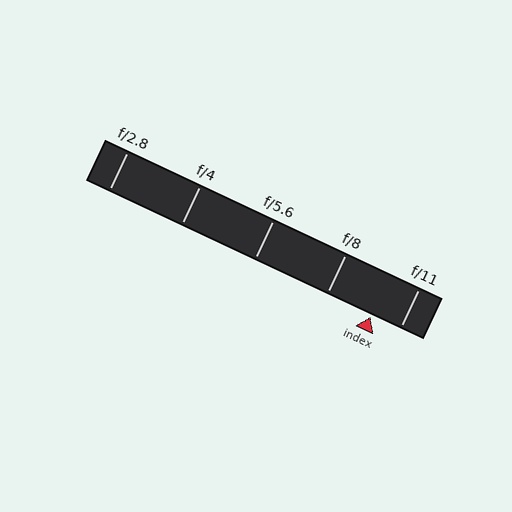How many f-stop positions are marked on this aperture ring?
There are 5 f-stop positions marked.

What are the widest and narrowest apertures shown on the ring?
The widest aperture shown is f/2.8 and the narrowest is f/11.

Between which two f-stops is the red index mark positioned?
The index mark is between f/8 and f/11.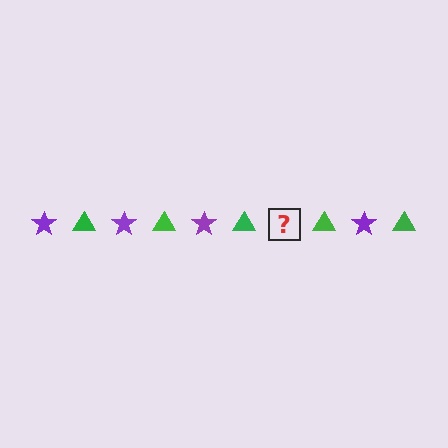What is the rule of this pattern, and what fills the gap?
The rule is that the pattern alternates between purple star and green triangle. The gap should be filled with a purple star.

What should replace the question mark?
The question mark should be replaced with a purple star.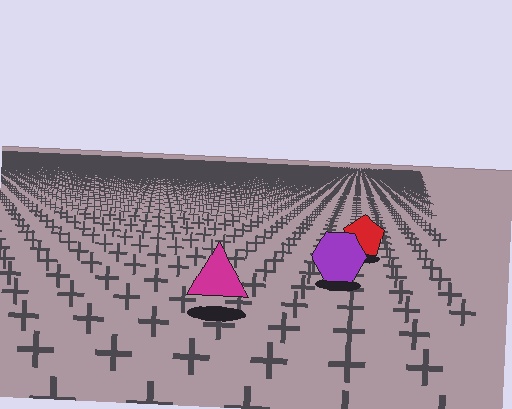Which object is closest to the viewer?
The magenta triangle is closest. The texture marks near it are larger and more spread out.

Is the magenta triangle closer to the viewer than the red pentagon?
Yes. The magenta triangle is closer — you can tell from the texture gradient: the ground texture is coarser near it.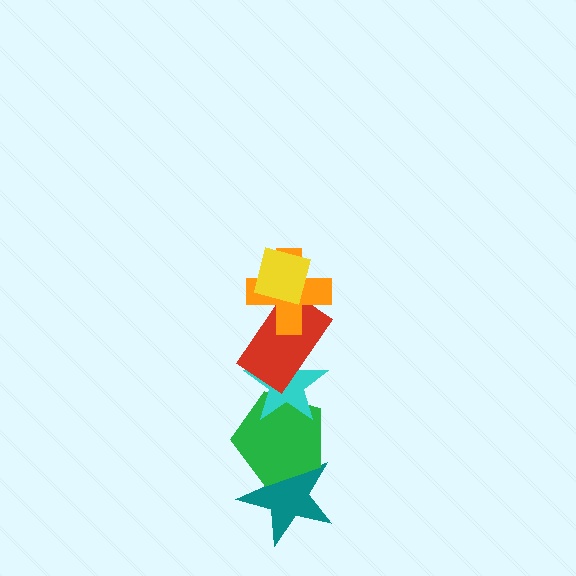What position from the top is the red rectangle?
The red rectangle is 3rd from the top.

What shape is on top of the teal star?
The green pentagon is on top of the teal star.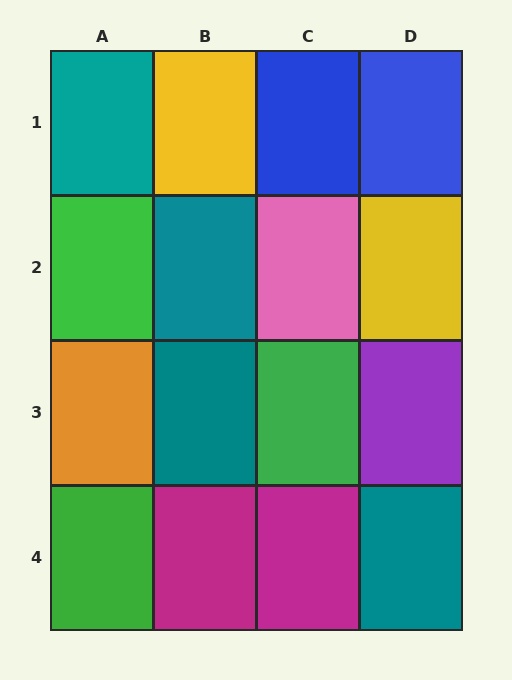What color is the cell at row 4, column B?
Magenta.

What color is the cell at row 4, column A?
Green.